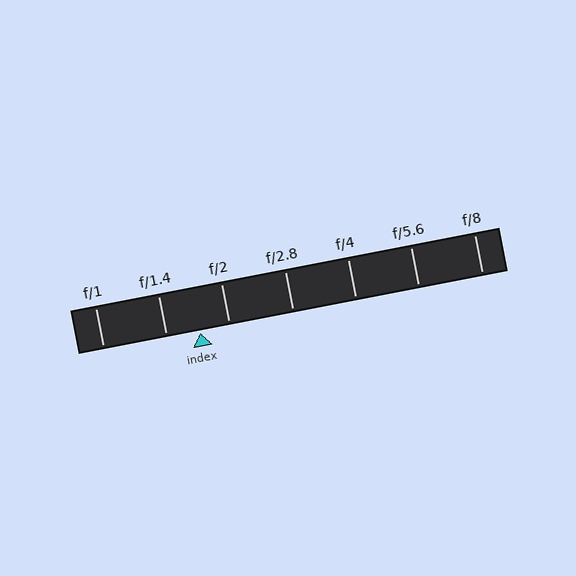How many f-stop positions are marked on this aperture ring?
There are 7 f-stop positions marked.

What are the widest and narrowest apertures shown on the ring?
The widest aperture shown is f/1 and the narrowest is f/8.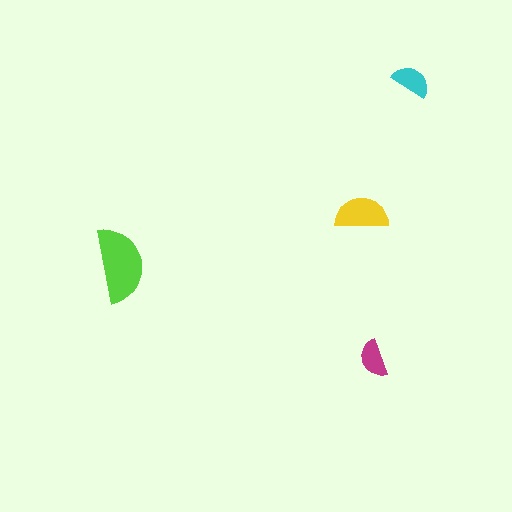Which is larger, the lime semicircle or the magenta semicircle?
The lime one.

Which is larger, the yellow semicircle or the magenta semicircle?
The yellow one.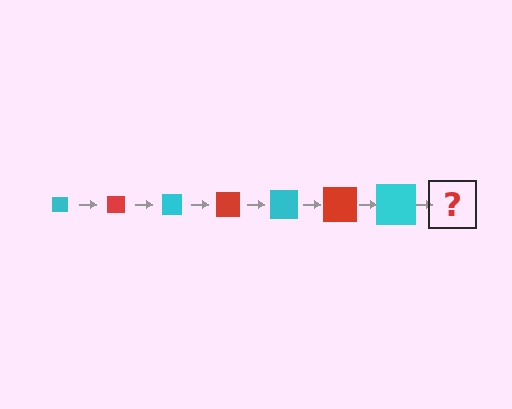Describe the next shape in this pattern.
It should be a red square, larger than the previous one.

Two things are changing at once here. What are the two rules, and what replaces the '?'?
The two rules are that the square grows larger each step and the color cycles through cyan and red. The '?' should be a red square, larger than the previous one.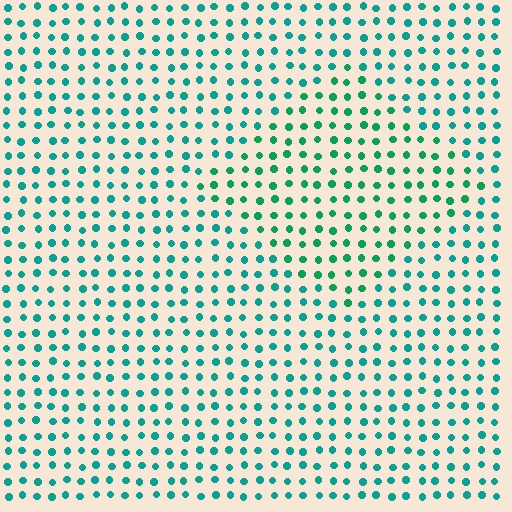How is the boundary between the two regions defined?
The boundary is defined purely by a slight shift in hue (about 25 degrees). Spacing, size, and orientation are identical on both sides.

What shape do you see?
I see a diamond.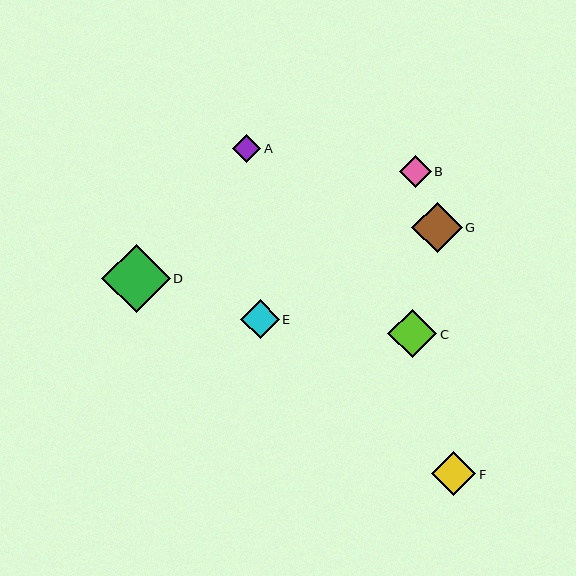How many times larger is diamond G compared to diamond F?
Diamond G is approximately 1.2 times the size of diamond F.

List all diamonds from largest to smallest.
From largest to smallest: D, G, C, F, E, B, A.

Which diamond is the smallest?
Diamond A is the smallest with a size of approximately 28 pixels.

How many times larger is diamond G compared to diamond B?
Diamond G is approximately 1.6 times the size of diamond B.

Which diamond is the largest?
Diamond D is the largest with a size of approximately 68 pixels.